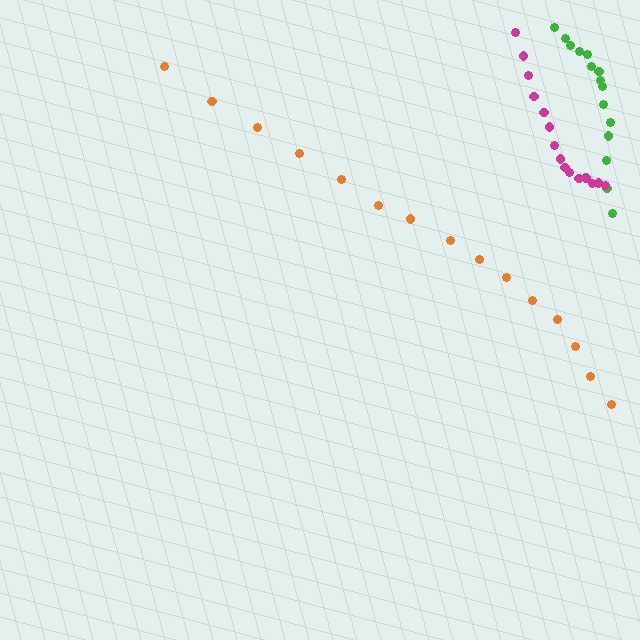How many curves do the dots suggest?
There are 3 distinct paths.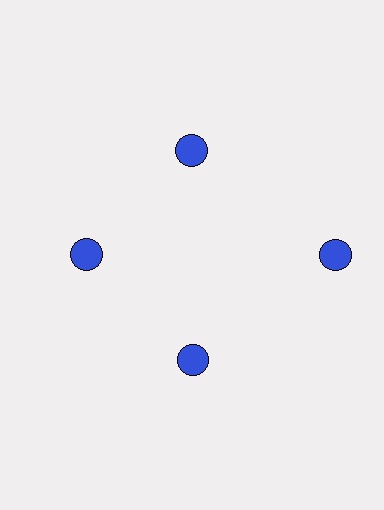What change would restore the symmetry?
The symmetry would be restored by moving it inward, back onto the ring so that all 4 circles sit at equal angles and equal distance from the center.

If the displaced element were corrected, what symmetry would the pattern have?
It would have 4-fold rotational symmetry — the pattern would map onto itself every 90 degrees.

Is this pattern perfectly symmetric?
No. The 4 blue circles are arranged in a ring, but one element near the 3 o'clock position is pushed outward from the center, breaking the 4-fold rotational symmetry.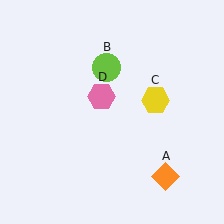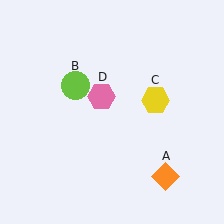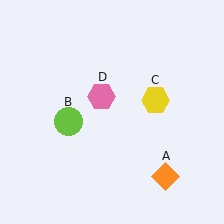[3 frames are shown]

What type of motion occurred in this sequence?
The lime circle (object B) rotated counterclockwise around the center of the scene.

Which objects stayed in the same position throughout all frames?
Orange diamond (object A) and yellow hexagon (object C) and pink hexagon (object D) remained stationary.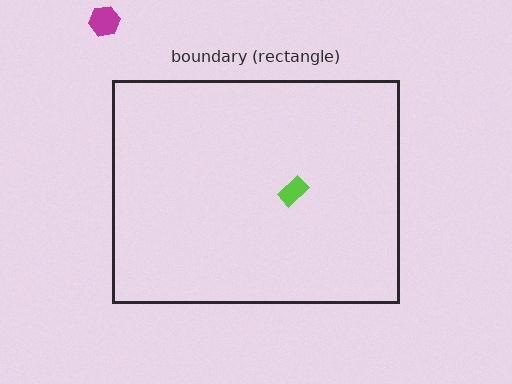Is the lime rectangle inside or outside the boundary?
Inside.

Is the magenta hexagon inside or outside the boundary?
Outside.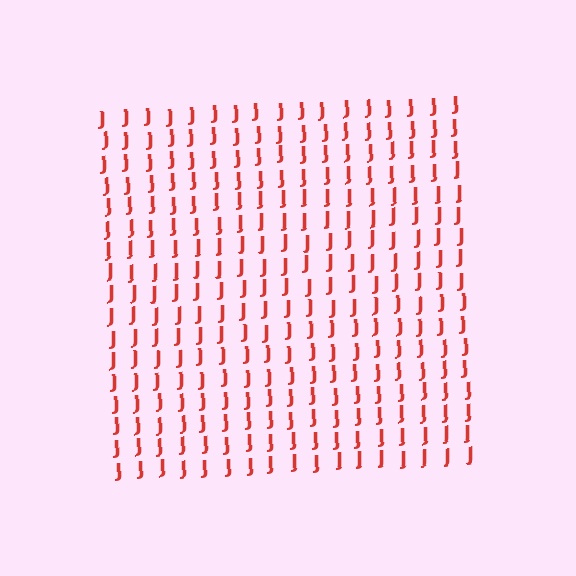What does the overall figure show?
The overall figure shows a square.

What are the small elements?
The small elements are letter J's.